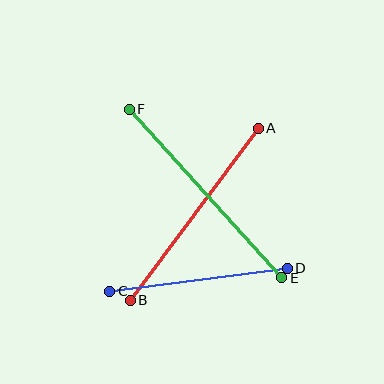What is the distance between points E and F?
The distance is approximately 227 pixels.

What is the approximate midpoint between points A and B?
The midpoint is at approximately (194, 214) pixels.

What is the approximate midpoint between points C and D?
The midpoint is at approximately (198, 280) pixels.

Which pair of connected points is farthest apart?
Points E and F are farthest apart.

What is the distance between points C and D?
The distance is approximately 179 pixels.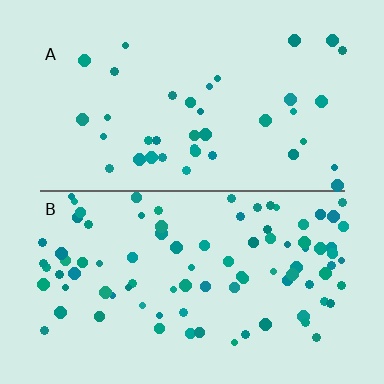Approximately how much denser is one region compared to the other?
Approximately 2.3× — region B over region A.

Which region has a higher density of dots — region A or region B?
B (the bottom).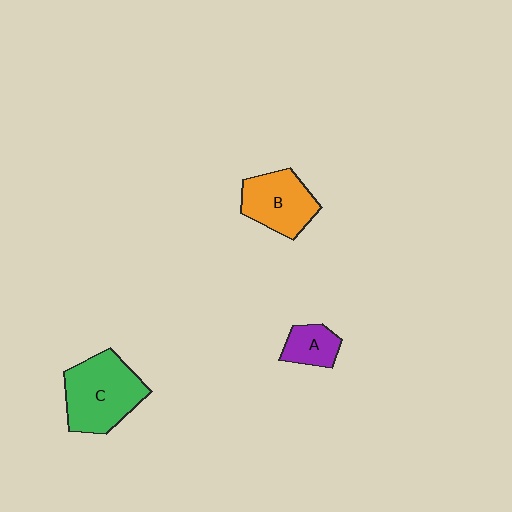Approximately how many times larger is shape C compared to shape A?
Approximately 2.5 times.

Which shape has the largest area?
Shape C (green).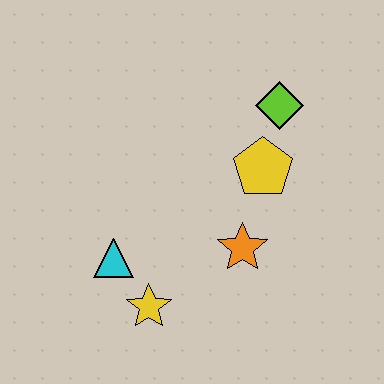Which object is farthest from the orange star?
The lime diamond is farthest from the orange star.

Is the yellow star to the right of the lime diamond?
No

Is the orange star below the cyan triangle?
No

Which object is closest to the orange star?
The yellow pentagon is closest to the orange star.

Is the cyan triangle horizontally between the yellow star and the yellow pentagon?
No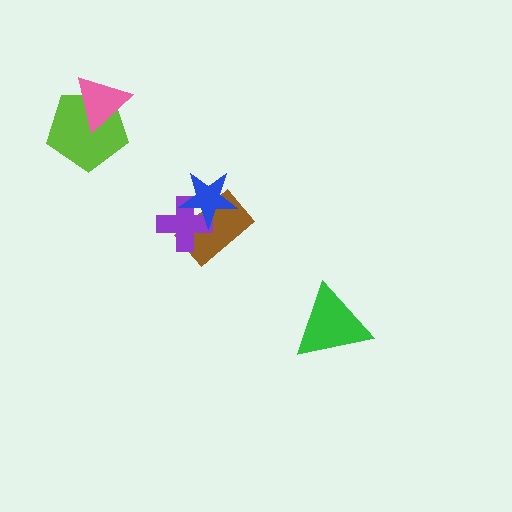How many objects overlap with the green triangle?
0 objects overlap with the green triangle.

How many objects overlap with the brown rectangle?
2 objects overlap with the brown rectangle.